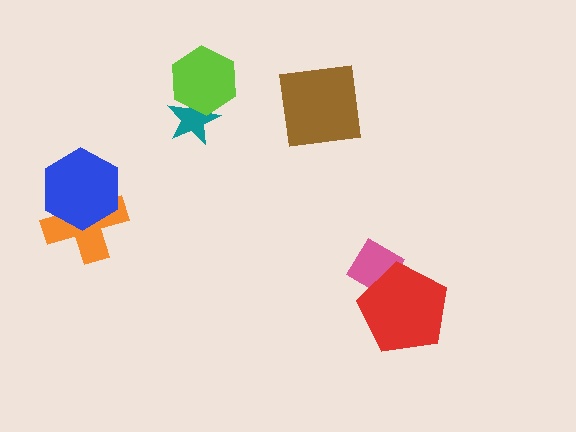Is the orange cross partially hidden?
Yes, it is partially covered by another shape.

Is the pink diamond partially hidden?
Yes, it is partially covered by another shape.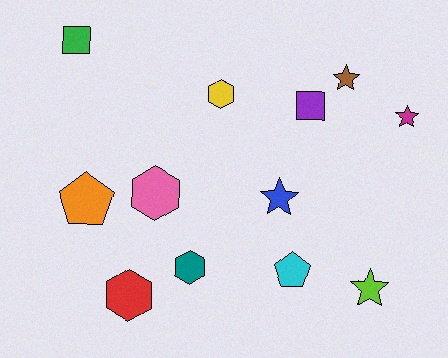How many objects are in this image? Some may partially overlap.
There are 12 objects.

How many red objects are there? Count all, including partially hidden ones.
There is 1 red object.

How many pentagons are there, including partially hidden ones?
There are 2 pentagons.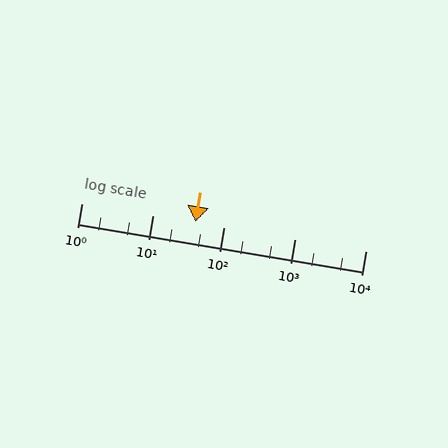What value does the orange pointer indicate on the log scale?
The pointer indicates approximately 40.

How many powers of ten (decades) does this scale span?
The scale spans 4 decades, from 1 to 10000.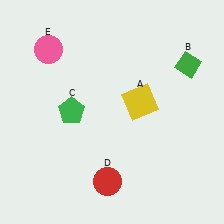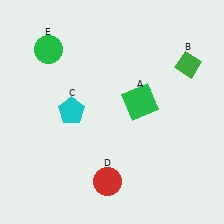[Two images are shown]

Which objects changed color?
A changed from yellow to green. C changed from green to cyan. E changed from pink to green.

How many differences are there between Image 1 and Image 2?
There are 3 differences between the two images.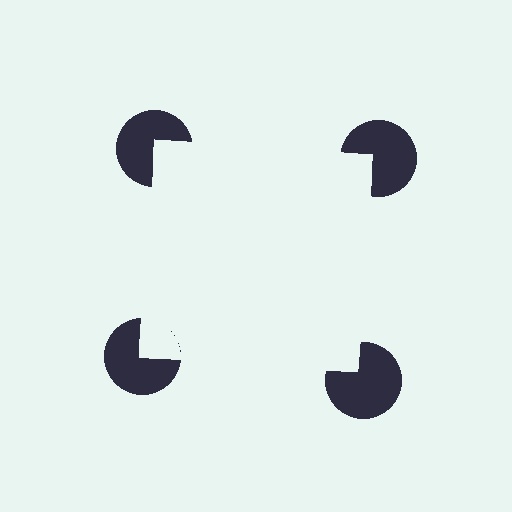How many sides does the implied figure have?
4 sides.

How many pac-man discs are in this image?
There are 4 — one at each vertex of the illusory square.